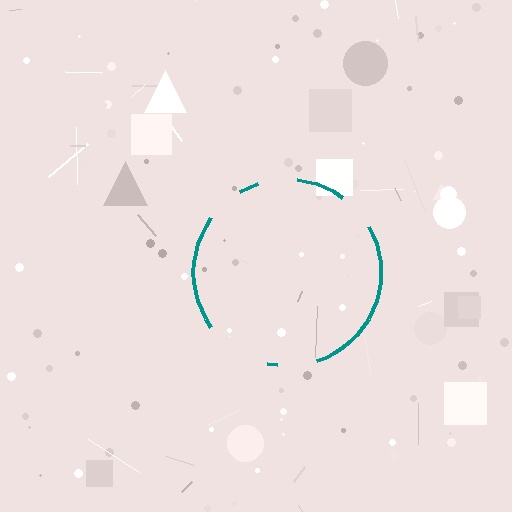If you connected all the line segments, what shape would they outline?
They would outline a circle.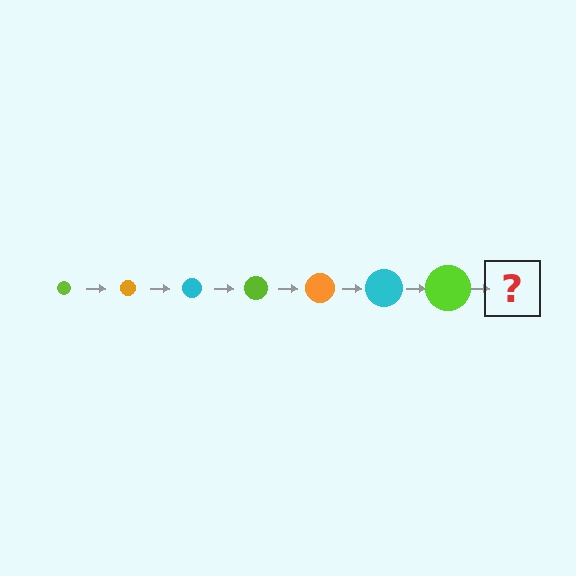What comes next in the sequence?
The next element should be an orange circle, larger than the previous one.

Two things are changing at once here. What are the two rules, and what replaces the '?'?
The two rules are that the circle grows larger each step and the color cycles through lime, orange, and cyan. The '?' should be an orange circle, larger than the previous one.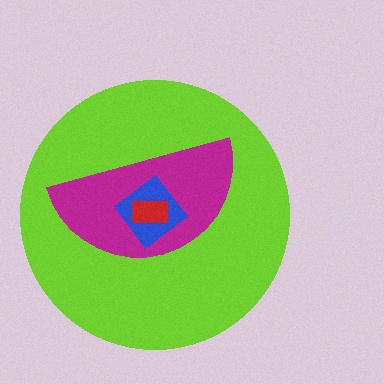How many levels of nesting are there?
4.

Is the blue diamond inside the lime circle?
Yes.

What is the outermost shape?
The lime circle.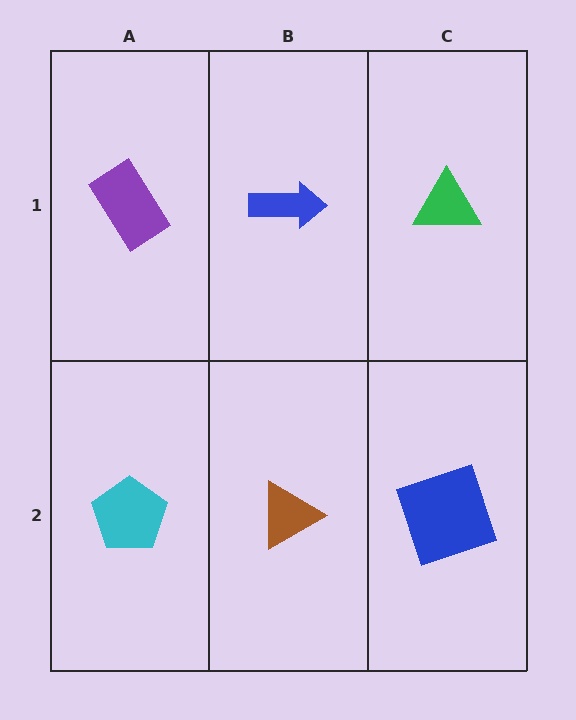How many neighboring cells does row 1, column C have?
2.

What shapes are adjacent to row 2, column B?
A blue arrow (row 1, column B), a cyan pentagon (row 2, column A), a blue square (row 2, column C).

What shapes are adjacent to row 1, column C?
A blue square (row 2, column C), a blue arrow (row 1, column B).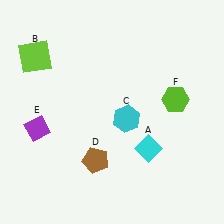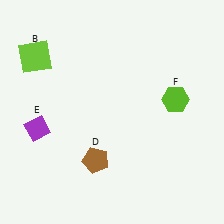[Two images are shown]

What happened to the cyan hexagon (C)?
The cyan hexagon (C) was removed in Image 2. It was in the bottom-right area of Image 1.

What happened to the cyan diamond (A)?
The cyan diamond (A) was removed in Image 2. It was in the bottom-right area of Image 1.